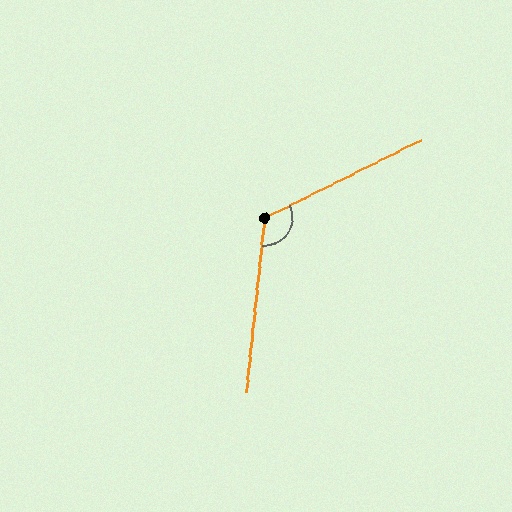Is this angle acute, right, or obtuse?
It is obtuse.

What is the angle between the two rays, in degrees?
Approximately 122 degrees.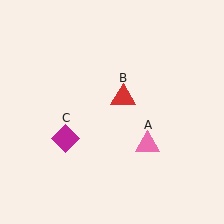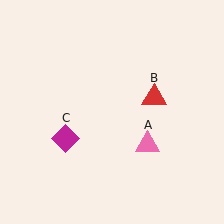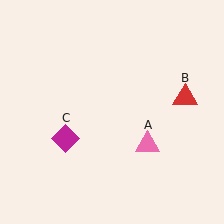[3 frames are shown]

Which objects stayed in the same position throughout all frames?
Pink triangle (object A) and magenta diamond (object C) remained stationary.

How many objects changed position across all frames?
1 object changed position: red triangle (object B).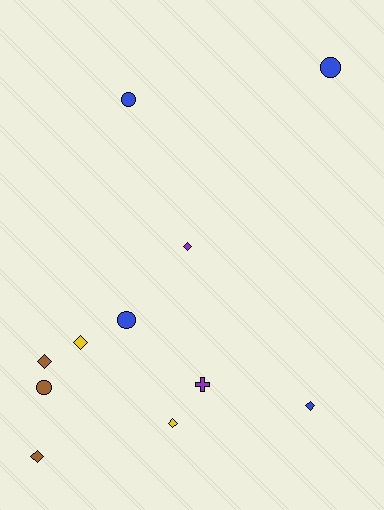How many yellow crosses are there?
There are no yellow crosses.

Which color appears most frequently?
Blue, with 4 objects.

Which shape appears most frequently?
Diamond, with 6 objects.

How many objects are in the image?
There are 11 objects.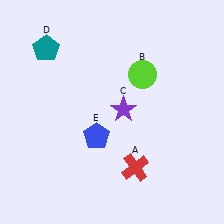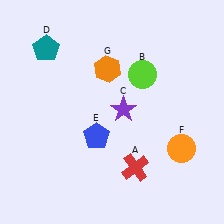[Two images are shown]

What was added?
An orange circle (F), an orange hexagon (G) were added in Image 2.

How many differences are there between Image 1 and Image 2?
There are 2 differences between the two images.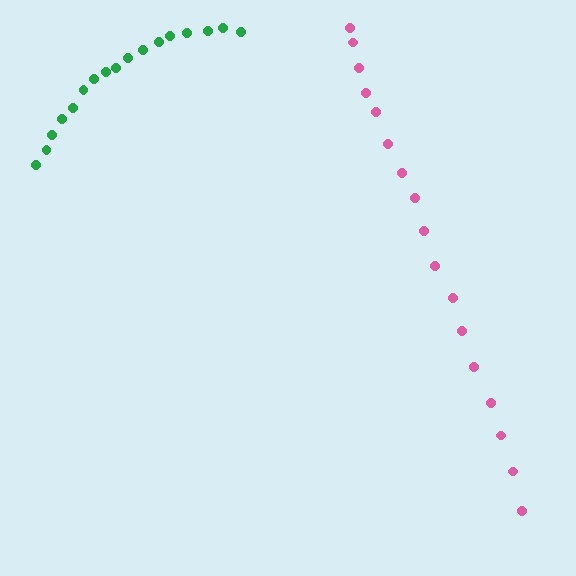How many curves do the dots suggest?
There are 2 distinct paths.